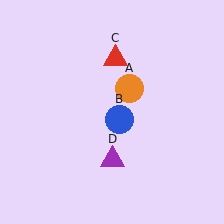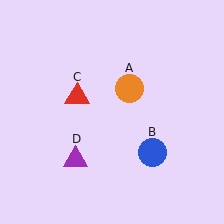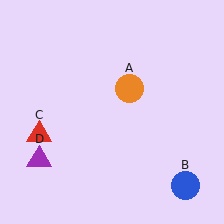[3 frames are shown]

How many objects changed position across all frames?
3 objects changed position: blue circle (object B), red triangle (object C), purple triangle (object D).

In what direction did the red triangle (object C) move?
The red triangle (object C) moved down and to the left.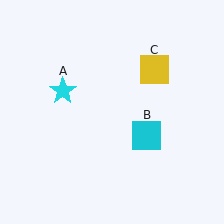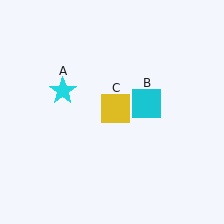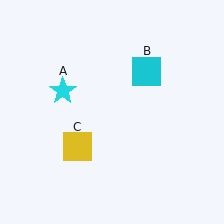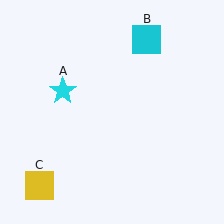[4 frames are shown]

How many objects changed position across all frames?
2 objects changed position: cyan square (object B), yellow square (object C).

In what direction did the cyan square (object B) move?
The cyan square (object B) moved up.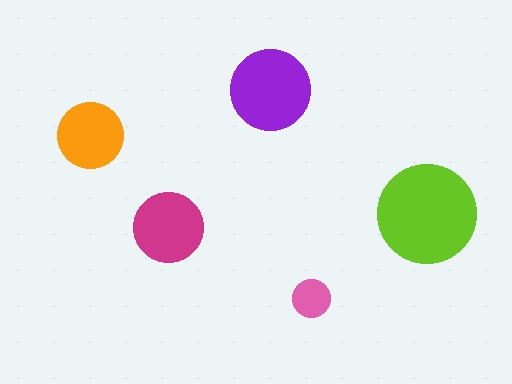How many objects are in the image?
There are 5 objects in the image.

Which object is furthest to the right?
The lime circle is rightmost.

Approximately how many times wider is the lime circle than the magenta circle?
About 1.5 times wider.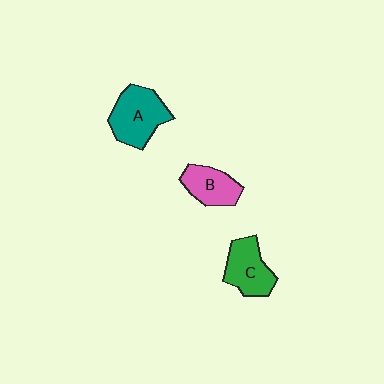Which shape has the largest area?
Shape A (teal).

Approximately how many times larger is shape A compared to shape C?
Approximately 1.2 times.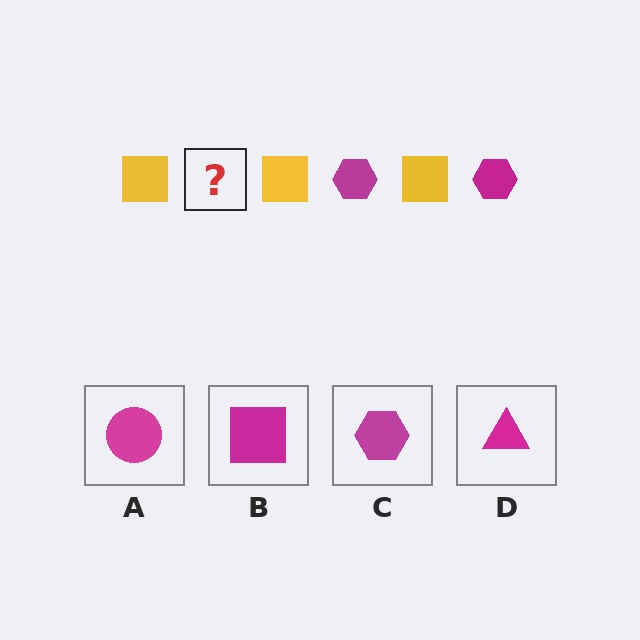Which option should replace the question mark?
Option C.